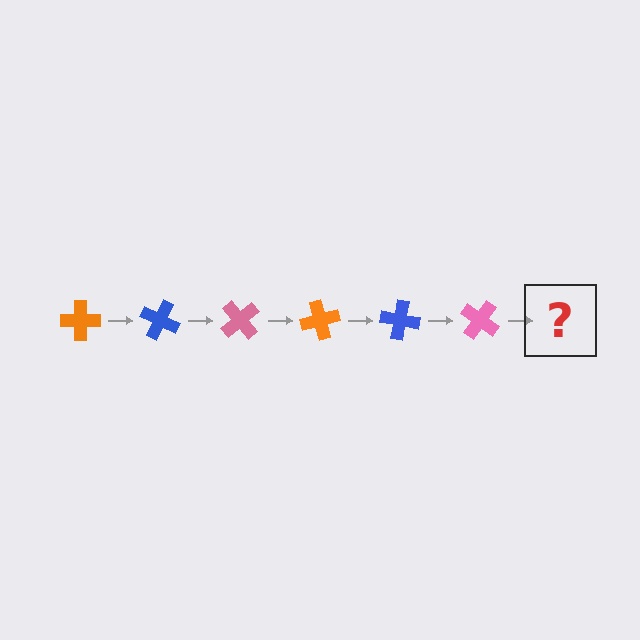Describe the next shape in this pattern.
It should be an orange cross, rotated 150 degrees from the start.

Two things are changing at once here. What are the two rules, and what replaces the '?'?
The two rules are that it rotates 25 degrees each step and the color cycles through orange, blue, and pink. The '?' should be an orange cross, rotated 150 degrees from the start.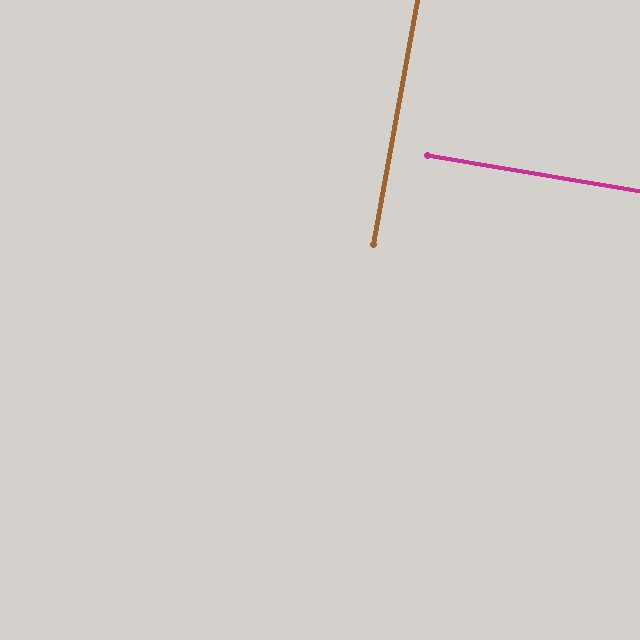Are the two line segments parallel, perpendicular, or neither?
Perpendicular — they meet at approximately 89°.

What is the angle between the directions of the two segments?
Approximately 89 degrees.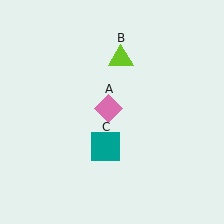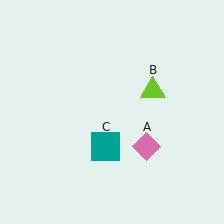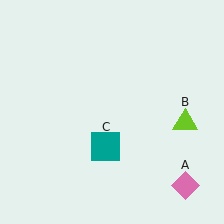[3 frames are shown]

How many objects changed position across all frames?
2 objects changed position: pink diamond (object A), lime triangle (object B).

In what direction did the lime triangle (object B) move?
The lime triangle (object B) moved down and to the right.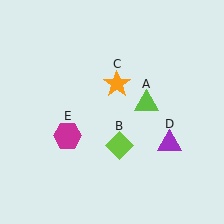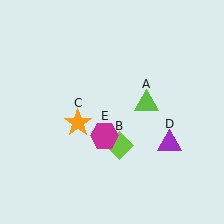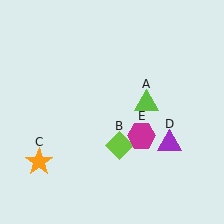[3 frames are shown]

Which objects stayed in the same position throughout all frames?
Lime triangle (object A) and lime diamond (object B) and purple triangle (object D) remained stationary.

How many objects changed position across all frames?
2 objects changed position: orange star (object C), magenta hexagon (object E).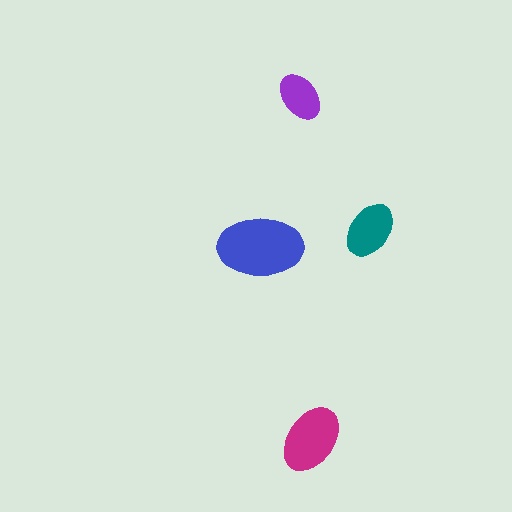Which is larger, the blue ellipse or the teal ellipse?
The blue one.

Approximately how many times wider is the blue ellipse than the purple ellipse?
About 2 times wider.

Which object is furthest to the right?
The teal ellipse is rightmost.